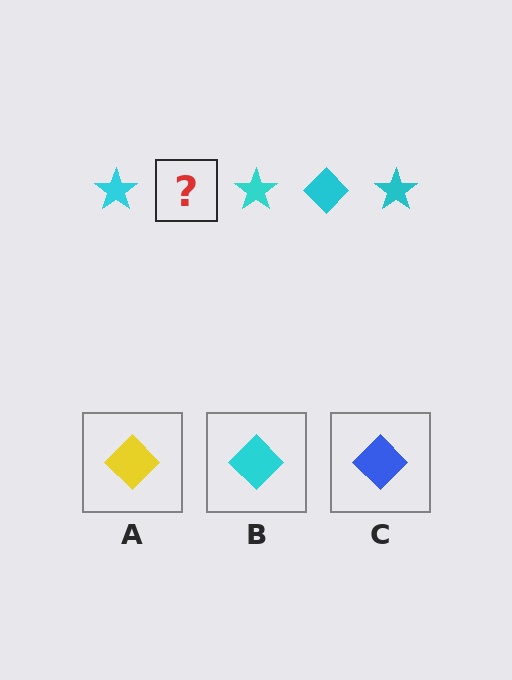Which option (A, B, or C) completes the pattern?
B.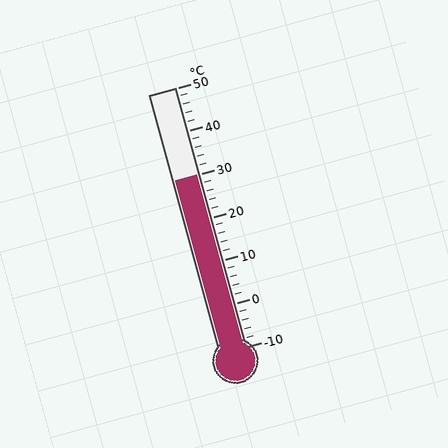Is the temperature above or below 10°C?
The temperature is above 10°C.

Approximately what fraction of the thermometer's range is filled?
The thermometer is filled to approximately 65% of its range.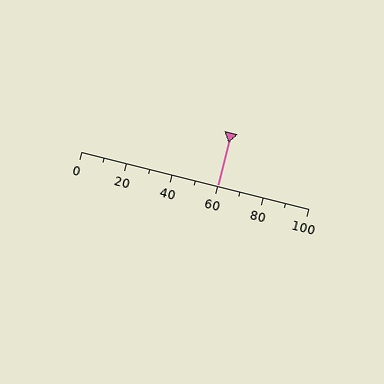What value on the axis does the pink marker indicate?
The marker indicates approximately 60.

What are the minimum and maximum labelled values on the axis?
The axis runs from 0 to 100.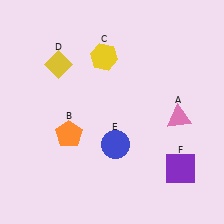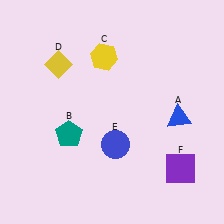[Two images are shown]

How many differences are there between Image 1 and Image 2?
There are 2 differences between the two images.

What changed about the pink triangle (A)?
In Image 1, A is pink. In Image 2, it changed to blue.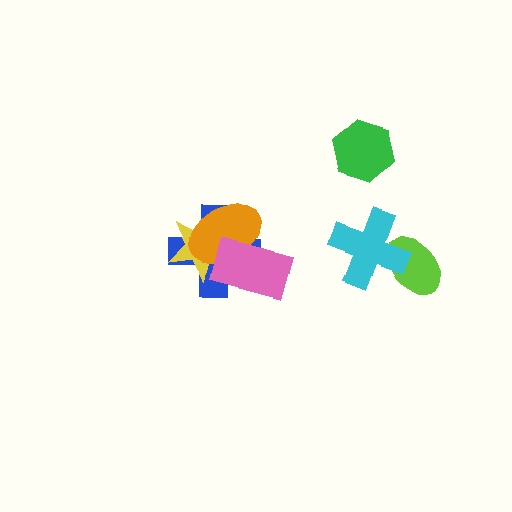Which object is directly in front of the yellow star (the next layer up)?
The orange ellipse is directly in front of the yellow star.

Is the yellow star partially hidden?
Yes, it is partially covered by another shape.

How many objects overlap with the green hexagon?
0 objects overlap with the green hexagon.